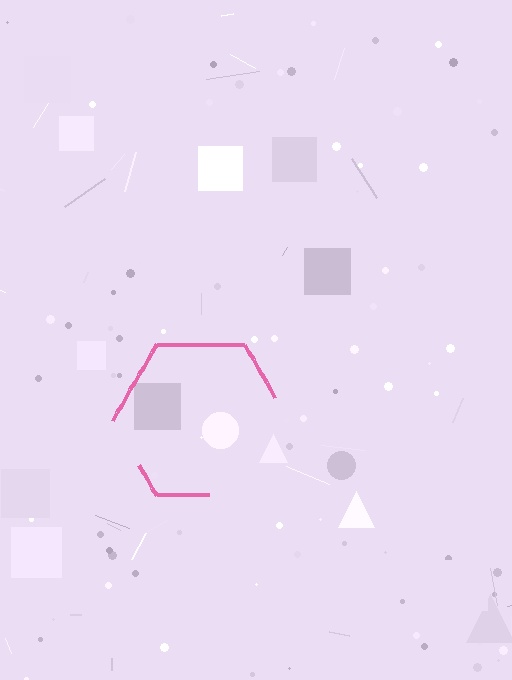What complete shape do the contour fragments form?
The contour fragments form a hexagon.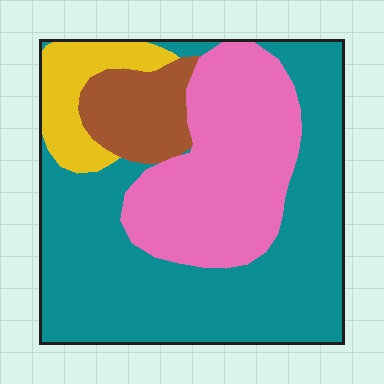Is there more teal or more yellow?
Teal.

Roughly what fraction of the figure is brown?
Brown covers roughly 10% of the figure.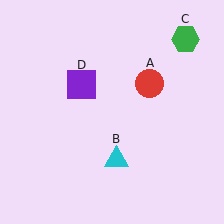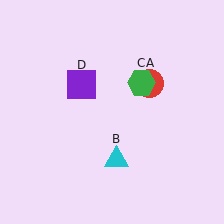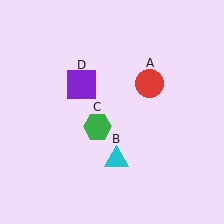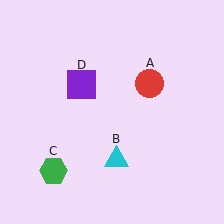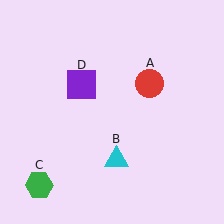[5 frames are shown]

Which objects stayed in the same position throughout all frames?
Red circle (object A) and cyan triangle (object B) and purple square (object D) remained stationary.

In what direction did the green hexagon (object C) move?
The green hexagon (object C) moved down and to the left.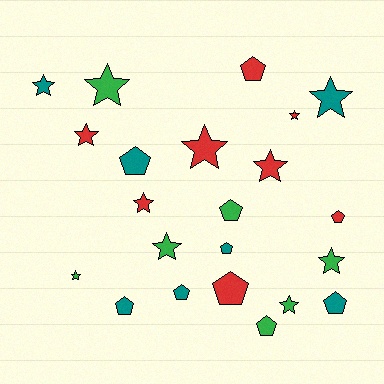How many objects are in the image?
There are 22 objects.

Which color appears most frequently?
Red, with 8 objects.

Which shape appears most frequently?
Star, with 12 objects.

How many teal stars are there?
There are 2 teal stars.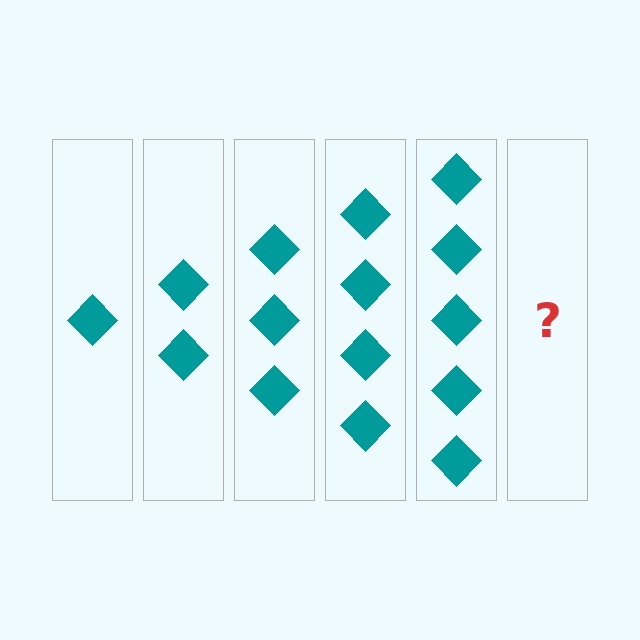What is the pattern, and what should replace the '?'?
The pattern is that each step adds one more diamond. The '?' should be 6 diamonds.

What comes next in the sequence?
The next element should be 6 diamonds.